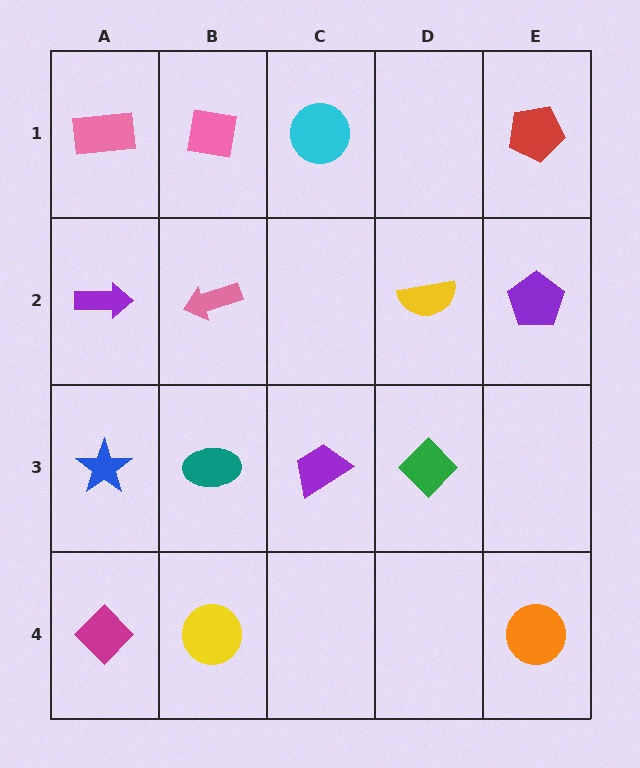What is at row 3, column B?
A teal ellipse.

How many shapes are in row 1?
4 shapes.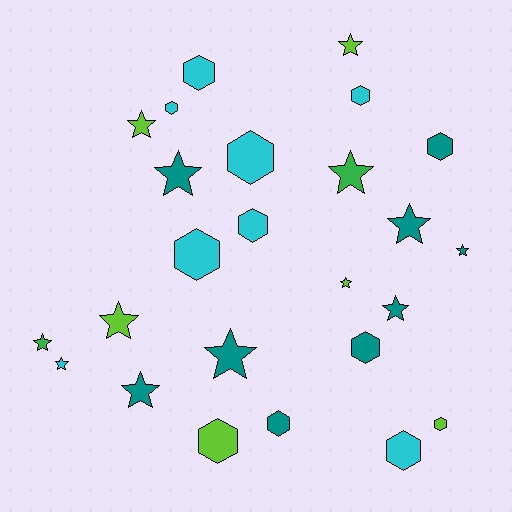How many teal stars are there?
There are 6 teal stars.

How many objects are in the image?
There are 25 objects.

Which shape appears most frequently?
Star, with 13 objects.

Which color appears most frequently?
Teal, with 9 objects.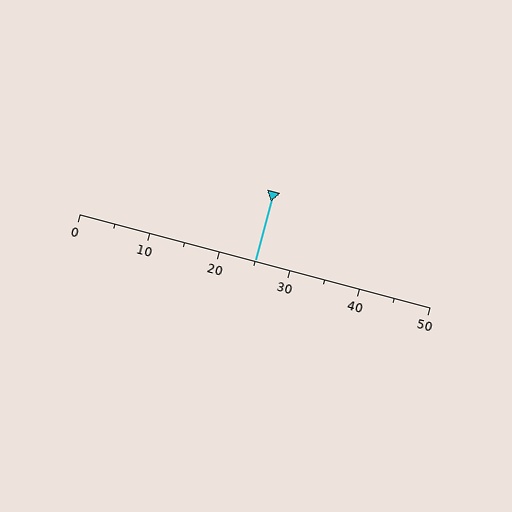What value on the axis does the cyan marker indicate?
The marker indicates approximately 25.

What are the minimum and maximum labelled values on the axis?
The axis runs from 0 to 50.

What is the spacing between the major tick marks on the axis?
The major ticks are spaced 10 apart.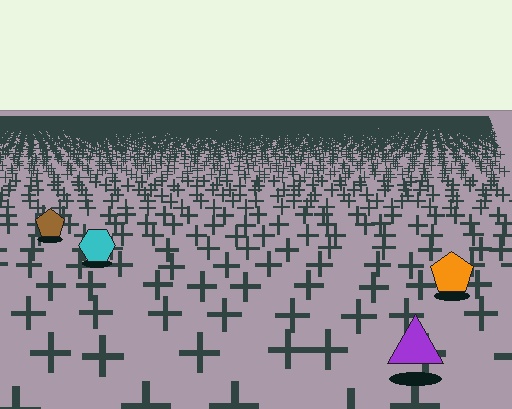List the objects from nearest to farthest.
From nearest to farthest: the purple triangle, the orange pentagon, the cyan hexagon, the brown pentagon.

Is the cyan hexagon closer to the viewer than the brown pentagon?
Yes. The cyan hexagon is closer — you can tell from the texture gradient: the ground texture is coarser near it.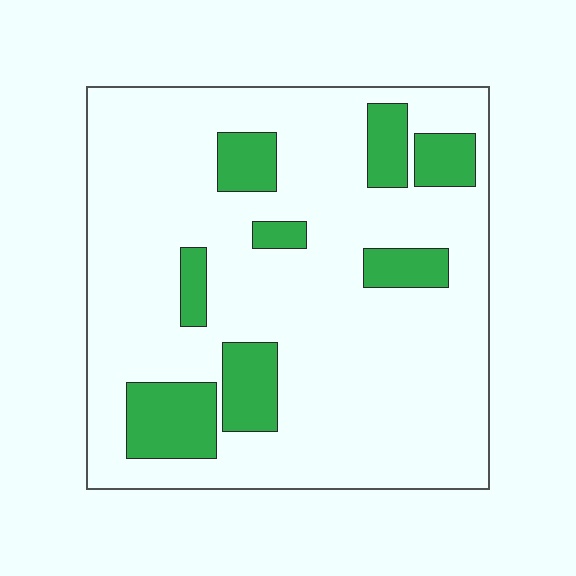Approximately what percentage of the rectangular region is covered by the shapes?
Approximately 20%.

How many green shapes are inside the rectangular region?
8.